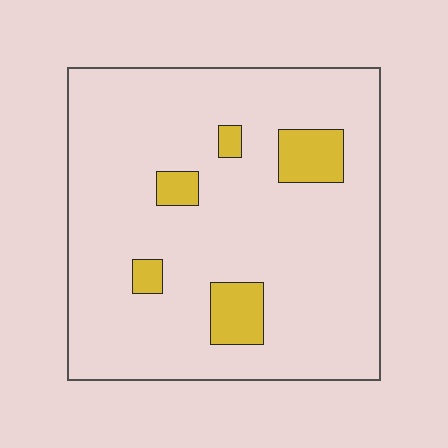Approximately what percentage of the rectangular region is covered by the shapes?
Approximately 10%.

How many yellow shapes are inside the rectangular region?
5.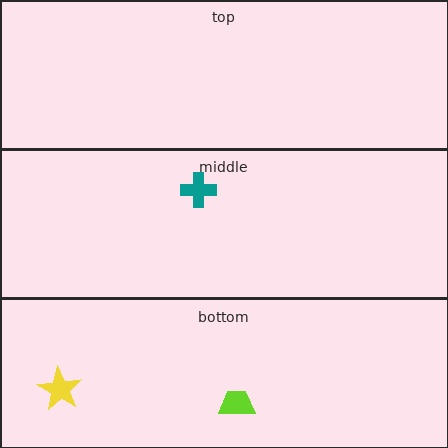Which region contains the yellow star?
The bottom region.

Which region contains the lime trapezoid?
The bottom region.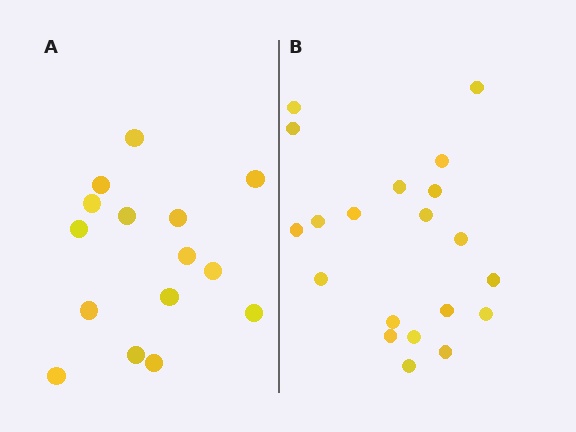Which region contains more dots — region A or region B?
Region B (the right region) has more dots.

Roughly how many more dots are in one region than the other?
Region B has about 5 more dots than region A.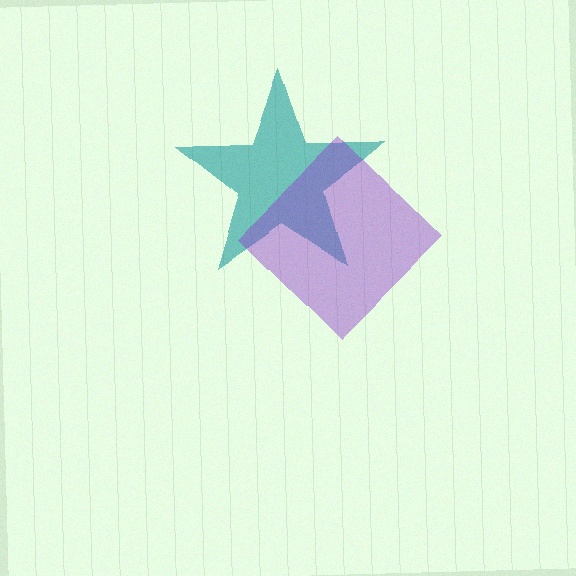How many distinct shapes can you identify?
There are 2 distinct shapes: a teal star, a purple diamond.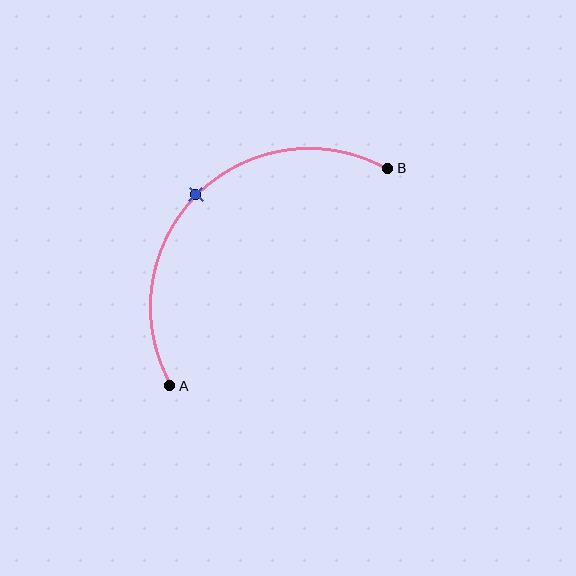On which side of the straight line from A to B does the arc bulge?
The arc bulges above and to the left of the straight line connecting A and B.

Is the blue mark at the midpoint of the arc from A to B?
Yes. The blue mark lies on the arc at equal arc-length from both A and B — it is the arc midpoint.